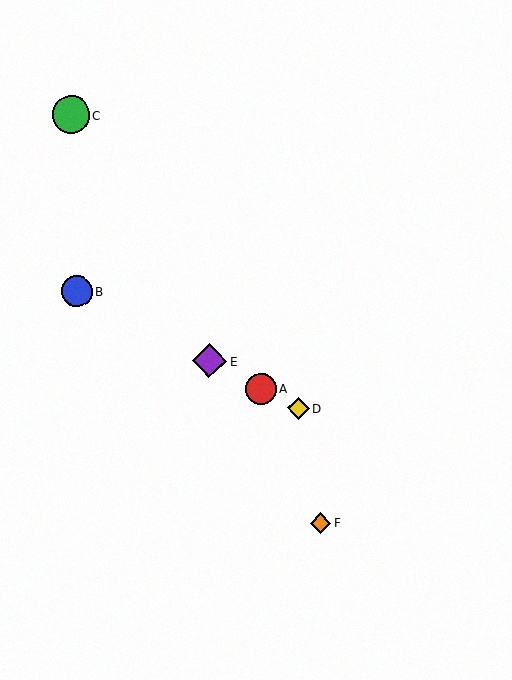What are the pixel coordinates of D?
Object D is at (298, 408).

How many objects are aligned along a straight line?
4 objects (A, B, D, E) are aligned along a straight line.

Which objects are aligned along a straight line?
Objects A, B, D, E are aligned along a straight line.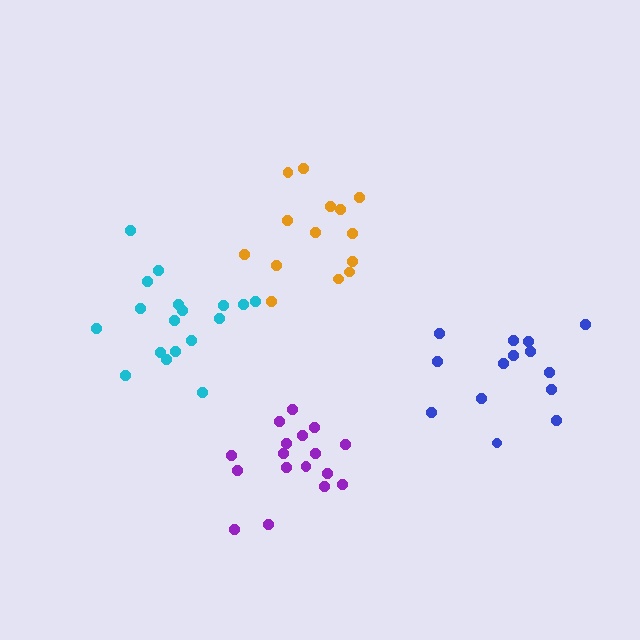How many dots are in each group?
Group 1: 14 dots, Group 2: 14 dots, Group 3: 17 dots, Group 4: 18 dots (63 total).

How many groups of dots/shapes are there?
There are 4 groups.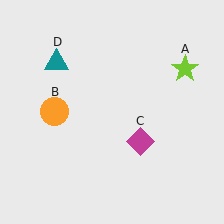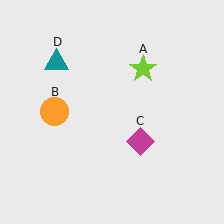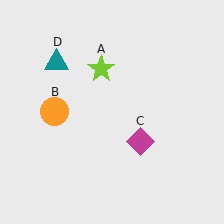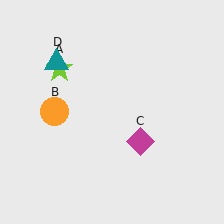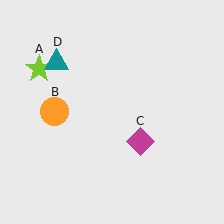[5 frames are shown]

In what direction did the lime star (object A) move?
The lime star (object A) moved left.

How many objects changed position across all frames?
1 object changed position: lime star (object A).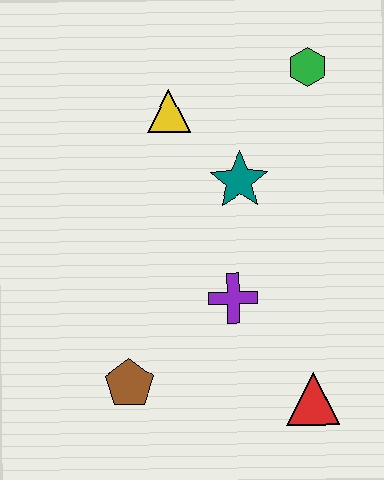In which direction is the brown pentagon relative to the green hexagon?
The brown pentagon is below the green hexagon.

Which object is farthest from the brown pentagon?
The green hexagon is farthest from the brown pentagon.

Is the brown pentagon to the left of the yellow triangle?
Yes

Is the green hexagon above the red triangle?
Yes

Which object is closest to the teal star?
The yellow triangle is closest to the teal star.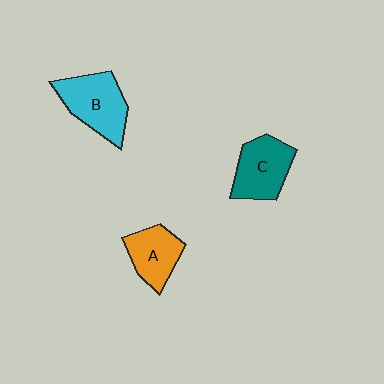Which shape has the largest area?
Shape B (cyan).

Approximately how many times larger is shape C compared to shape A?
Approximately 1.2 times.